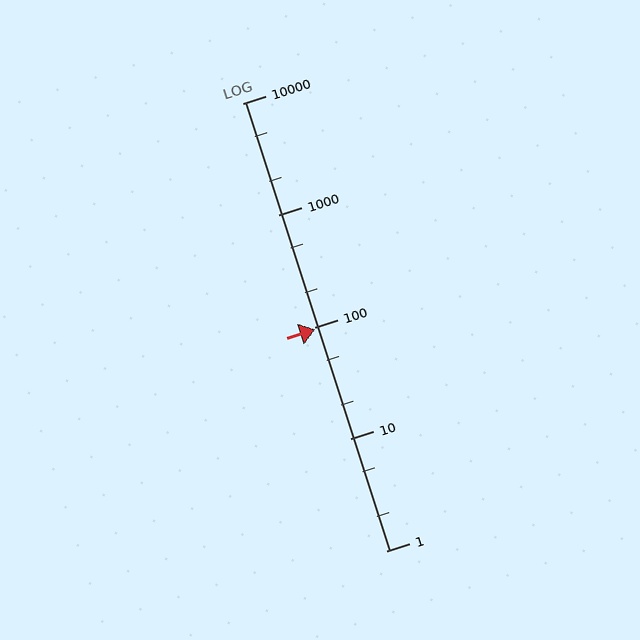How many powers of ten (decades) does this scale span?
The scale spans 4 decades, from 1 to 10000.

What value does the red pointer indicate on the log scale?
The pointer indicates approximately 95.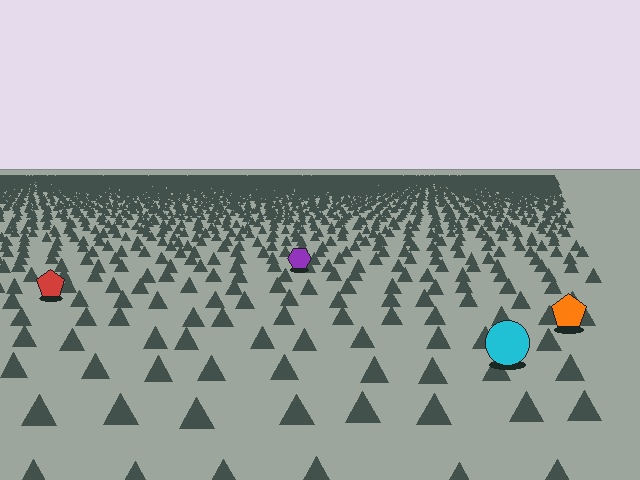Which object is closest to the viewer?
The cyan circle is closest. The texture marks near it are larger and more spread out.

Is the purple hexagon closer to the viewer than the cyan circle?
No. The cyan circle is closer — you can tell from the texture gradient: the ground texture is coarser near it.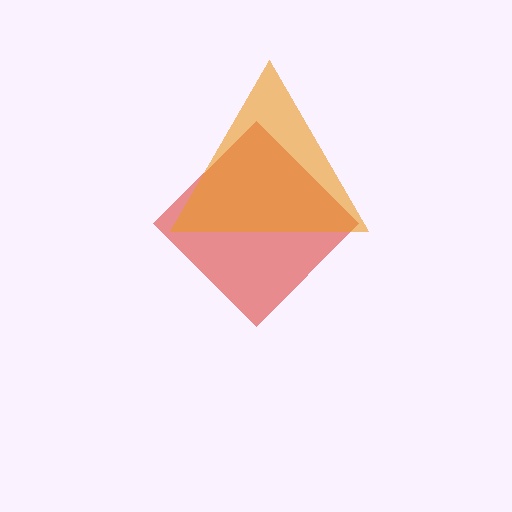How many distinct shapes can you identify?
There are 2 distinct shapes: a red diamond, an orange triangle.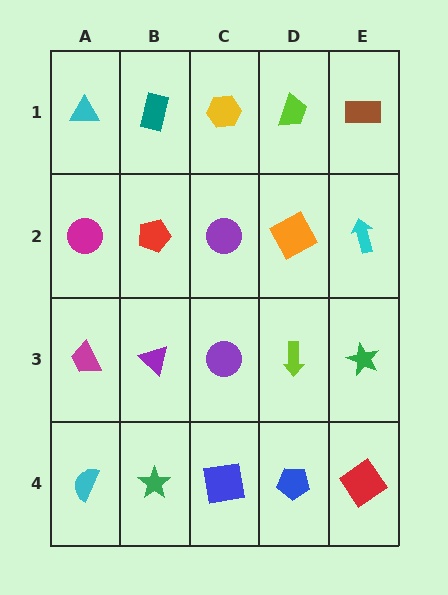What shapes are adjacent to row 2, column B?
A teal rectangle (row 1, column B), a purple triangle (row 3, column B), a magenta circle (row 2, column A), a purple circle (row 2, column C).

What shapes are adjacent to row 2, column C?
A yellow hexagon (row 1, column C), a purple circle (row 3, column C), a red pentagon (row 2, column B), an orange square (row 2, column D).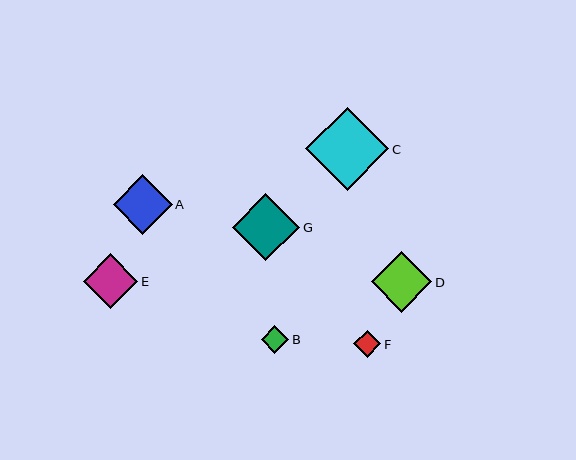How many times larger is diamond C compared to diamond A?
Diamond C is approximately 1.4 times the size of diamond A.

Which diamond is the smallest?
Diamond F is the smallest with a size of approximately 27 pixels.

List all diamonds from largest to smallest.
From largest to smallest: C, G, D, A, E, B, F.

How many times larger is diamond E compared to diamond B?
Diamond E is approximately 2.0 times the size of diamond B.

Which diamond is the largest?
Diamond C is the largest with a size of approximately 83 pixels.